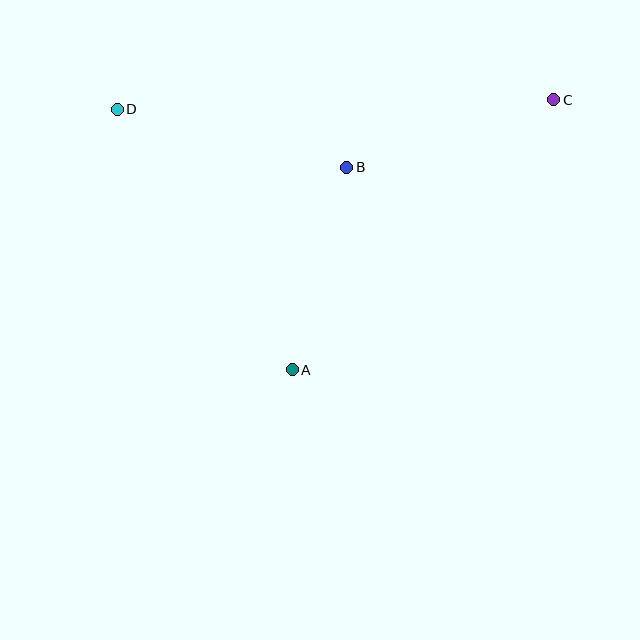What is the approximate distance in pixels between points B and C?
The distance between B and C is approximately 218 pixels.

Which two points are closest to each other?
Points A and B are closest to each other.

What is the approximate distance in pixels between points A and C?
The distance between A and C is approximately 376 pixels.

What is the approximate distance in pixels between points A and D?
The distance between A and D is approximately 314 pixels.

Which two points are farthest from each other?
Points C and D are farthest from each other.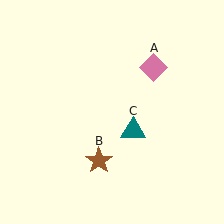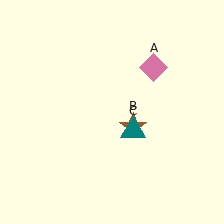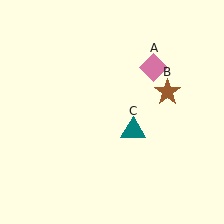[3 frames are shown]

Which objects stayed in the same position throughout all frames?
Pink diamond (object A) and teal triangle (object C) remained stationary.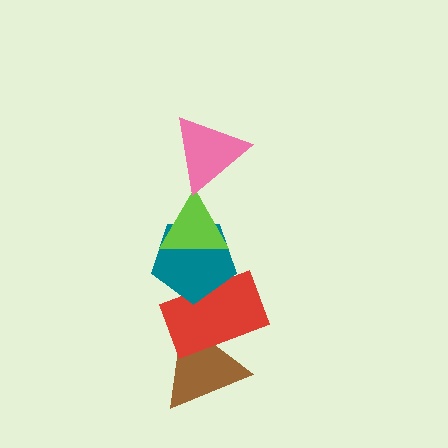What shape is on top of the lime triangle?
The pink triangle is on top of the lime triangle.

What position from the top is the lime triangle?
The lime triangle is 2nd from the top.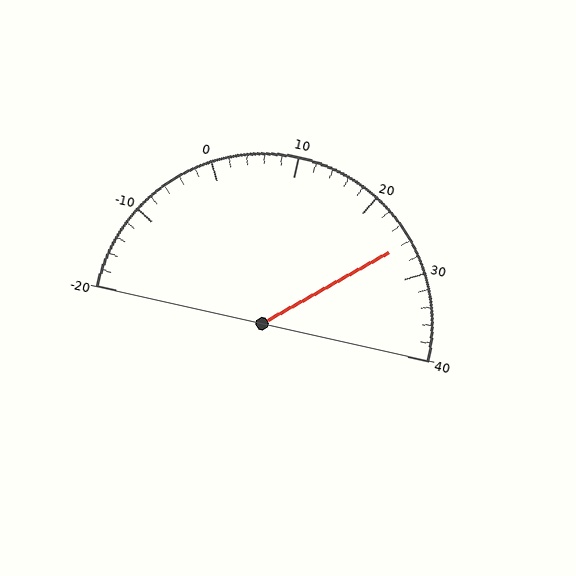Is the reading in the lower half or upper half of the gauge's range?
The reading is in the upper half of the range (-20 to 40).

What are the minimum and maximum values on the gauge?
The gauge ranges from -20 to 40.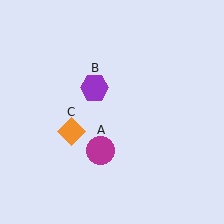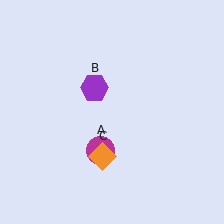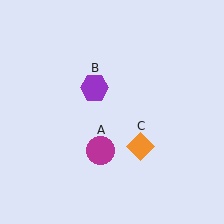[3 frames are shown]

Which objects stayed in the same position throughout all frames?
Magenta circle (object A) and purple hexagon (object B) remained stationary.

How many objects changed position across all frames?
1 object changed position: orange diamond (object C).